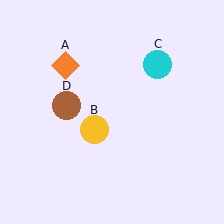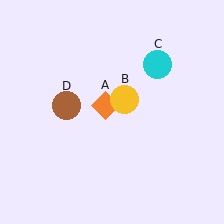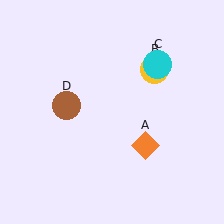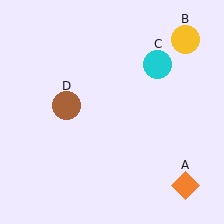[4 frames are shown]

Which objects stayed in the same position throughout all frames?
Cyan circle (object C) and brown circle (object D) remained stationary.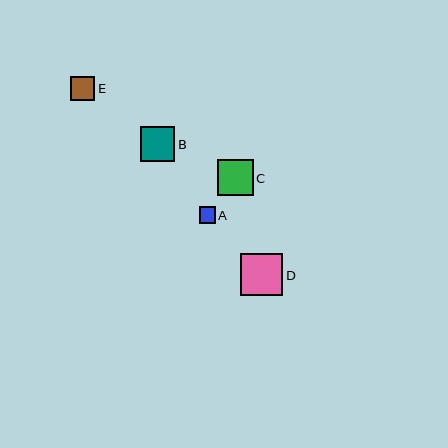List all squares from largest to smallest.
From largest to smallest: D, C, B, E, A.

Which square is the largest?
Square D is the largest with a size of approximately 43 pixels.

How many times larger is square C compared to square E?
Square C is approximately 1.5 times the size of square E.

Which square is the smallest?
Square A is the smallest with a size of approximately 16 pixels.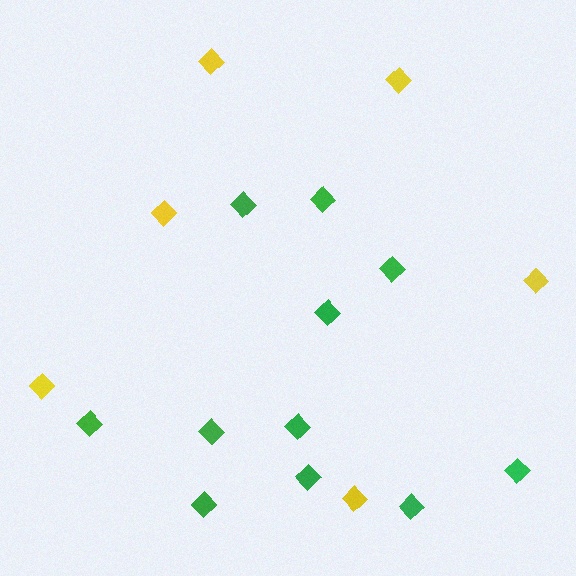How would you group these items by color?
There are 2 groups: one group of green diamonds (11) and one group of yellow diamonds (6).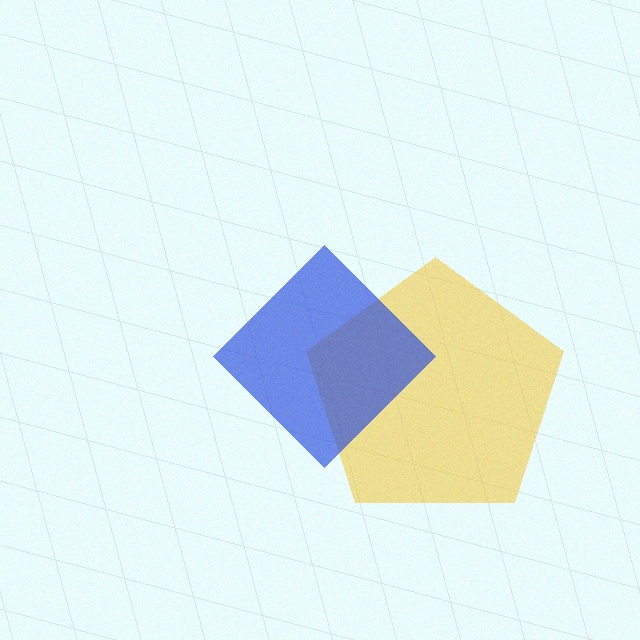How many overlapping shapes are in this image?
There are 2 overlapping shapes in the image.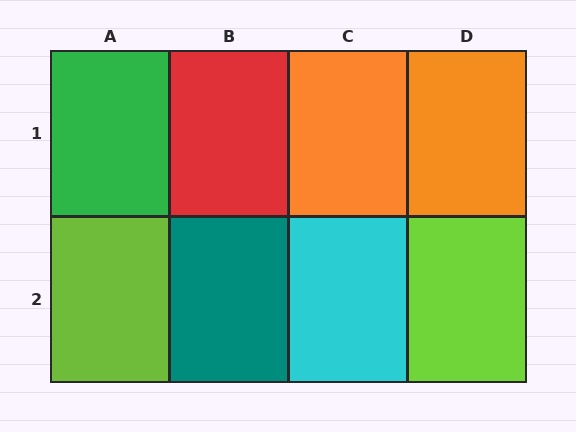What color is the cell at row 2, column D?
Lime.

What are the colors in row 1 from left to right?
Green, red, orange, orange.